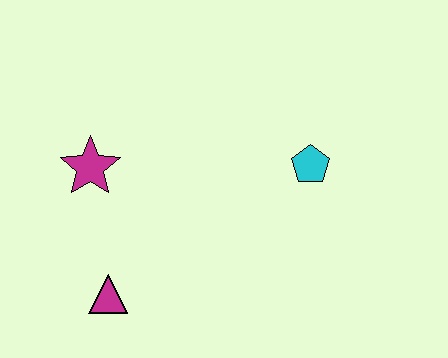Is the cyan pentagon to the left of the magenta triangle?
No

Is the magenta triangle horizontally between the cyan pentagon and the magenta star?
Yes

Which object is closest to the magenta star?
The magenta triangle is closest to the magenta star.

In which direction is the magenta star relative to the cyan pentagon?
The magenta star is to the left of the cyan pentagon.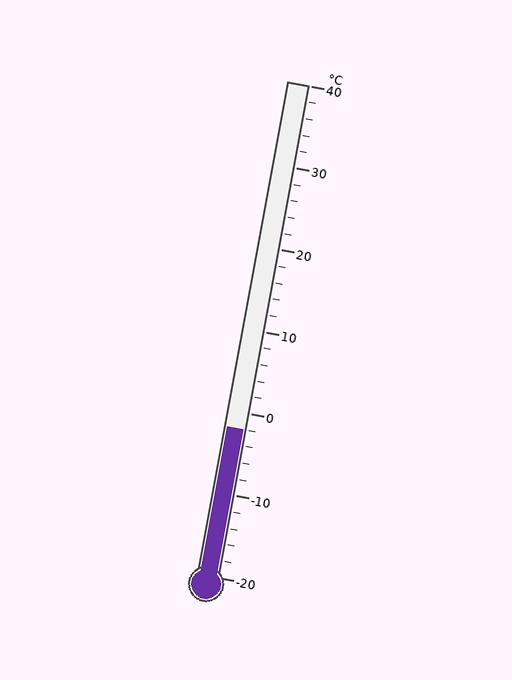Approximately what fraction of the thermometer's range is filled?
The thermometer is filled to approximately 30% of its range.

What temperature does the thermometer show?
The thermometer shows approximately -2°C.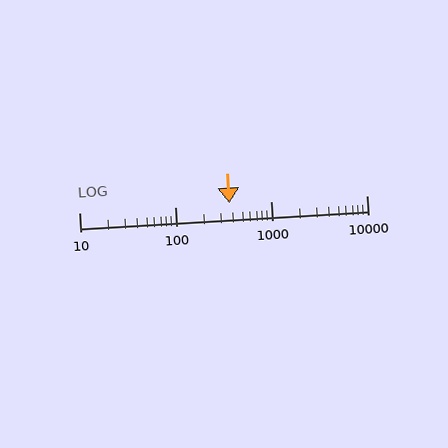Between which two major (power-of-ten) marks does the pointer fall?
The pointer is between 100 and 1000.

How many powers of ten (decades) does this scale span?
The scale spans 3 decades, from 10 to 10000.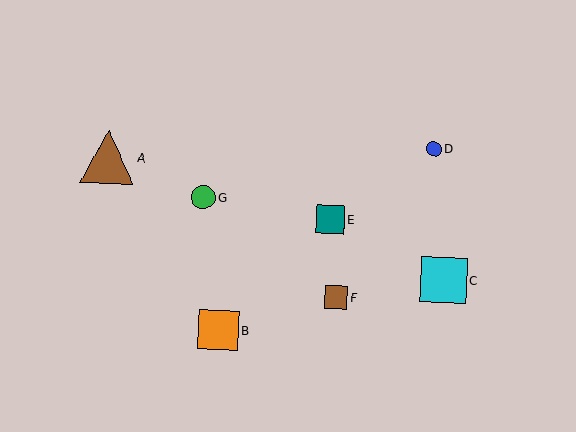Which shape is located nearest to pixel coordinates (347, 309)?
The brown square (labeled F) at (336, 297) is nearest to that location.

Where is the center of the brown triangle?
The center of the brown triangle is at (108, 157).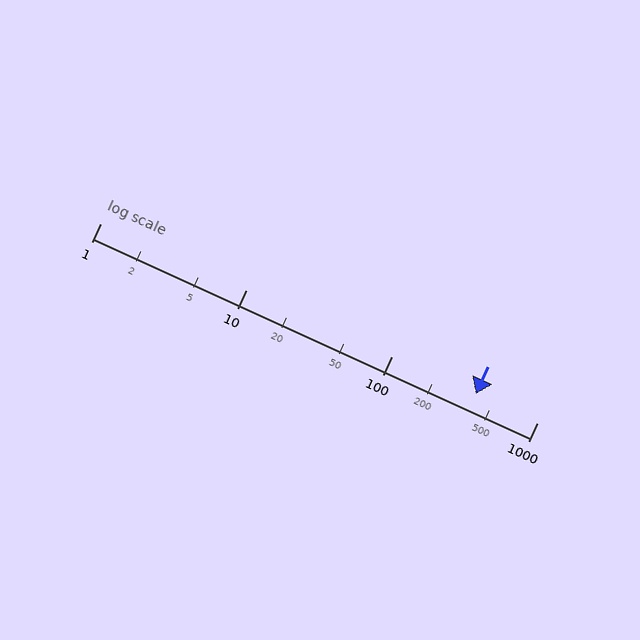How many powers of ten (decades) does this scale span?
The scale spans 3 decades, from 1 to 1000.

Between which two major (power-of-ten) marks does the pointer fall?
The pointer is between 100 and 1000.